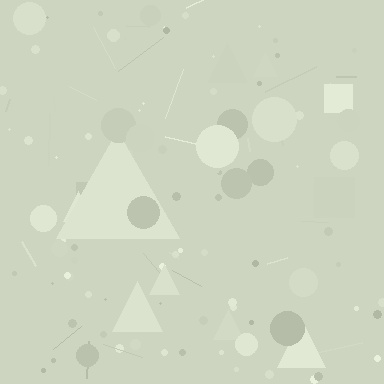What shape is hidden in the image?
A triangle is hidden in the image.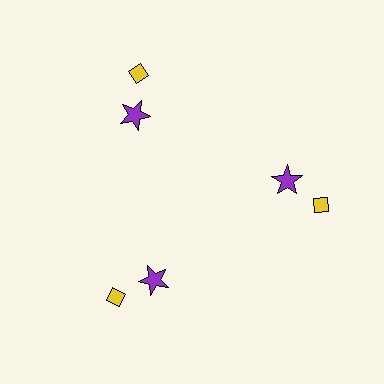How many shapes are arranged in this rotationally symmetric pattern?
There are 6 shapes, arranged in 3 groups of 2.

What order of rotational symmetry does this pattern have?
This pattern has 3-fold rotational symmetry.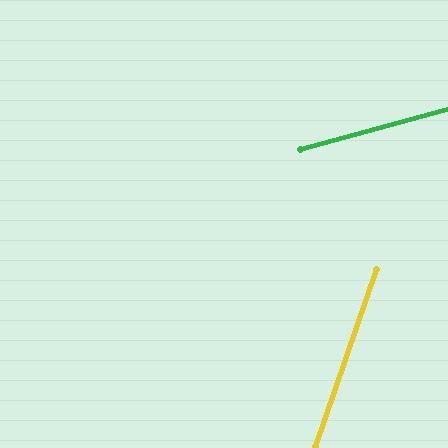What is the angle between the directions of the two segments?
Approximately 56 degrees.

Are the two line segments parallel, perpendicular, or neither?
Neither parallel nor perpendicular — they differ by about 56°.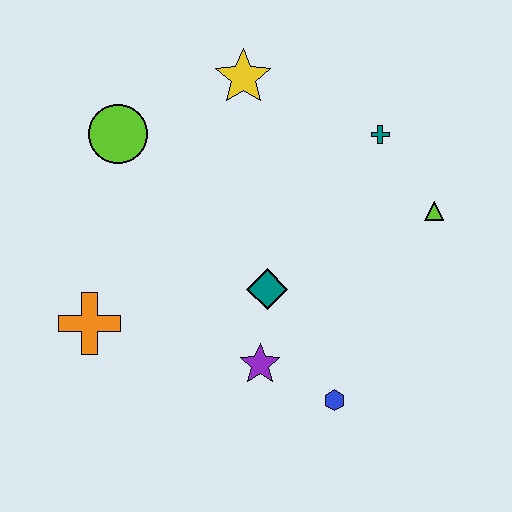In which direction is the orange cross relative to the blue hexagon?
The orange cross is to the left of the blue hexagon.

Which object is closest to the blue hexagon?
The purple star is closest to the blue hexagon.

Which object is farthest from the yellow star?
The blue hexagon is farthest from the yellow star.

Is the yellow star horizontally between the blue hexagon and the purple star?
No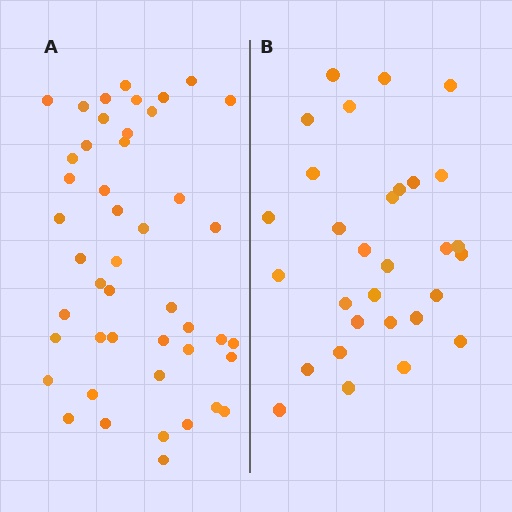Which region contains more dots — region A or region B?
Region A (the left region) has more dots.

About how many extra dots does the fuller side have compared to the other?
Region A has approximately 15 more dots than region B.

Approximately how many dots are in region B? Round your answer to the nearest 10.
About 30 dots.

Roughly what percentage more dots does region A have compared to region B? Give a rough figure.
About 55% more.